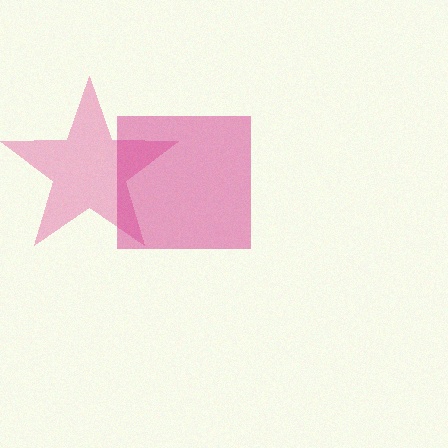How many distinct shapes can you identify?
There are 2 distinct shapes: a pink star, a magenta square.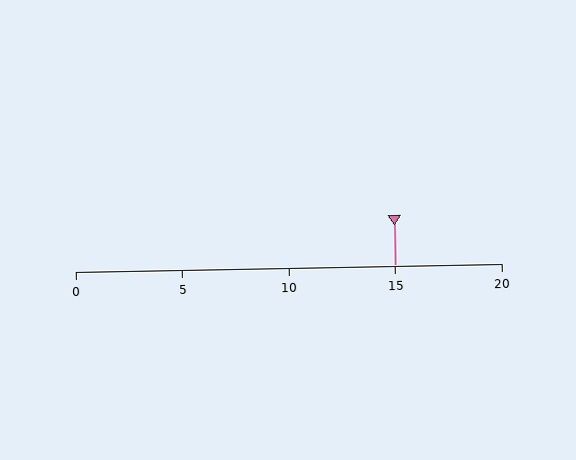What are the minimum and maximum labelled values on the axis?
The axis runs from 0 to 20.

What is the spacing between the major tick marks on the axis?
The major ticks are spaced 5 apart.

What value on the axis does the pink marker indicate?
The marker indicates approximately 15.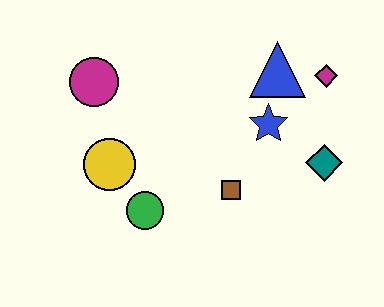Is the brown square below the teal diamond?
Yes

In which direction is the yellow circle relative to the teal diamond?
The yellow circle is to the left of the teal diamond.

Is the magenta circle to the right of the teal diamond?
No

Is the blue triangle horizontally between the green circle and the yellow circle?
No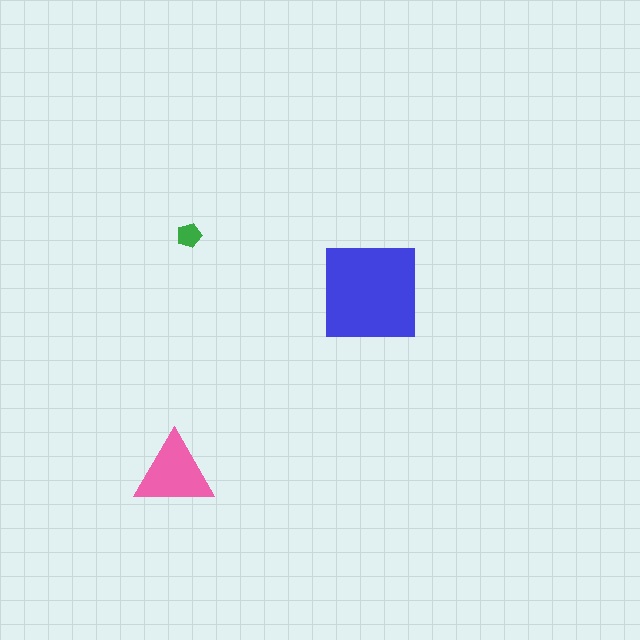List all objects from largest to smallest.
The blue square, the pink triangle, the green pentagon.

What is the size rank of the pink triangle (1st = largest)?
2nd.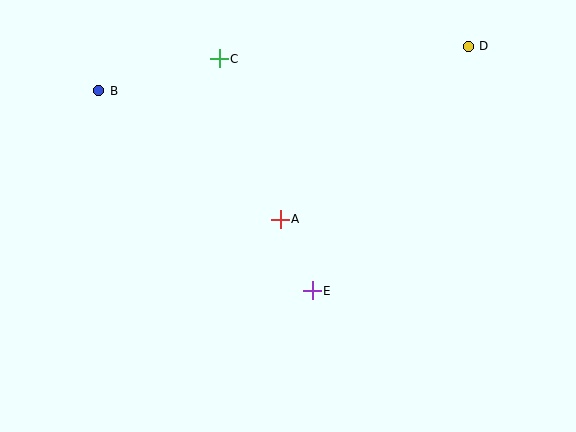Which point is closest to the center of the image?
Point A at (280, 219) is closest to the center.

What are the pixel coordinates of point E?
Point E is at (312, 291).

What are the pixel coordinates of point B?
Point B is at (99, 91).